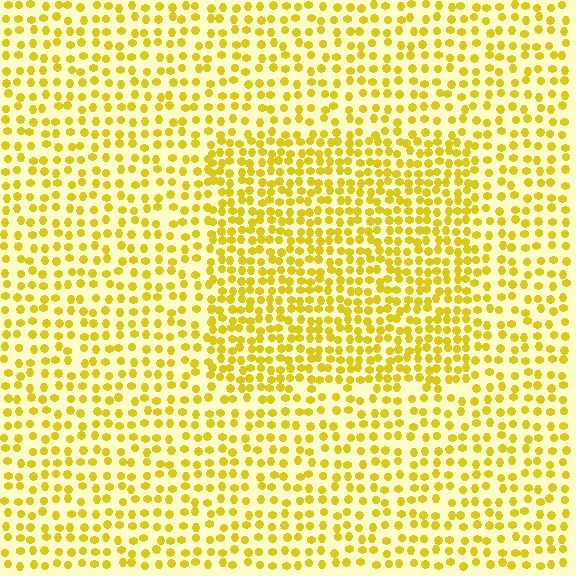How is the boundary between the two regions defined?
The boundary is defined by a change in element density (approximately 1.7x ratio). All elements are the same color, size, and shape.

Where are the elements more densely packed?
The elements are more densely packed inside the rectangle boundary.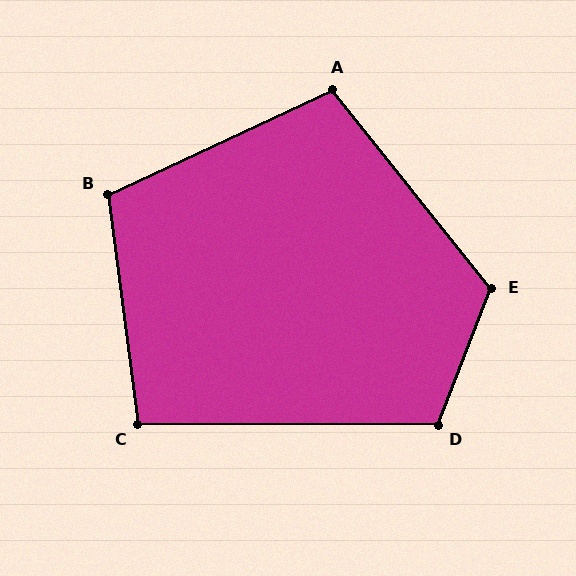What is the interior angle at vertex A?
Approximately 104 degrees (obtuse).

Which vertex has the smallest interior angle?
C, at approximately 97 degrees.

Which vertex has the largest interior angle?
E, at approximately 120 degrees.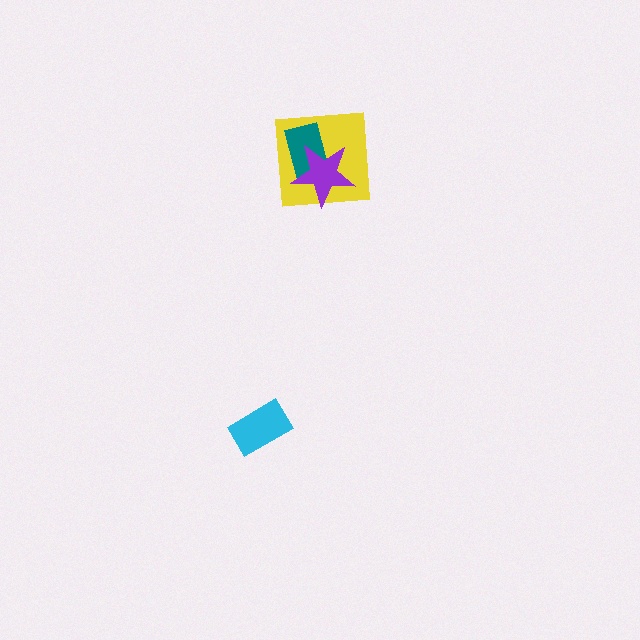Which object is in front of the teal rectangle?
The purple star is in front of the teal rectangle.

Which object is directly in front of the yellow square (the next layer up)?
The teal rectangle is directly in front of the yellow square.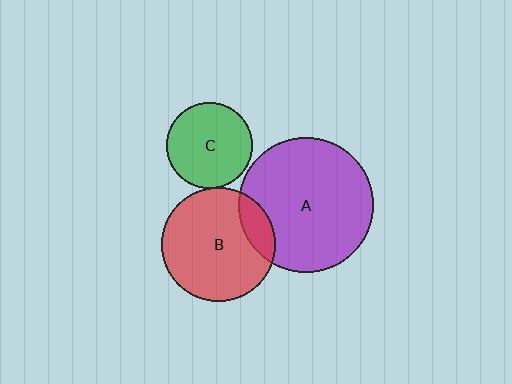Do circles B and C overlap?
Yes.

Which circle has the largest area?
Circle A (purple).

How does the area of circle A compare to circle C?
Approximately 2.4 times.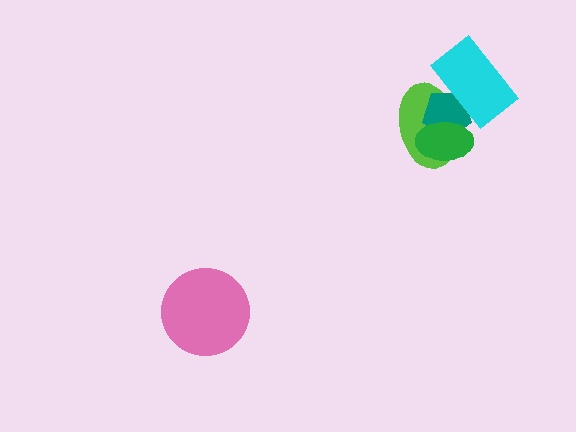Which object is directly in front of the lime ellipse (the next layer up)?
The teal pentagon is directly in front of the lime ellipse.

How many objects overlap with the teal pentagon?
3 objects overlap with the teal pentagon.